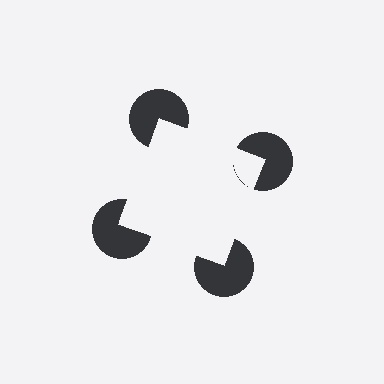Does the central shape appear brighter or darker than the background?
It typically appears slightly brighter than the background, even though no actual brightness change is drawn.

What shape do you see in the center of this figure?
An illusory square — its edges are inferred from the aligned wedge cuts in the pac-man discs, not physically drawn.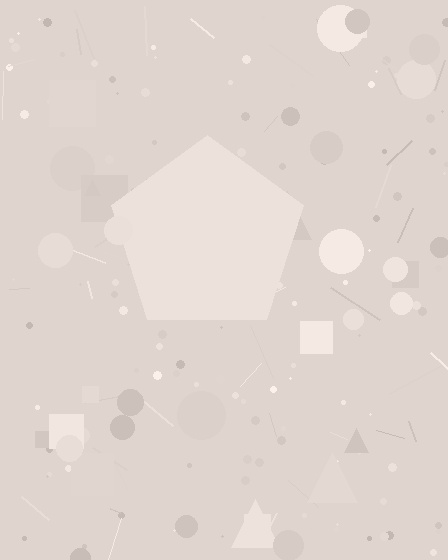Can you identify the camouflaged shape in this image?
The camouflaged shape is a pentagon.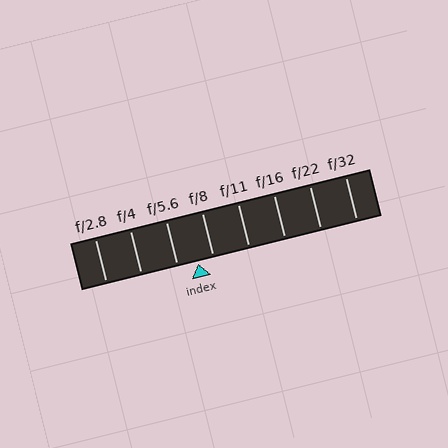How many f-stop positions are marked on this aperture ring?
There are 8 f-stop positions marked.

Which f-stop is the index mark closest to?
The index mark is closest to f/8.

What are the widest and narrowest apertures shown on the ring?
The widest aperture shown is f/2.8 and the narrowest is f/32.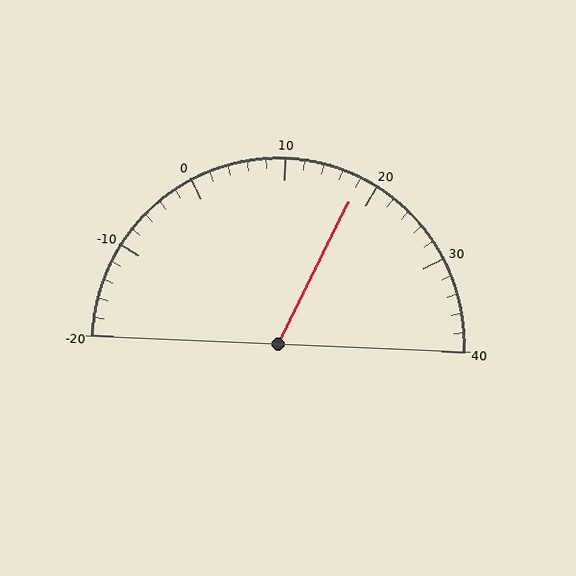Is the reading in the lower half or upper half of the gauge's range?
The reading is in the upper half of the range (-20 to 40).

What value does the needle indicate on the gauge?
The needle indicates approximately 18.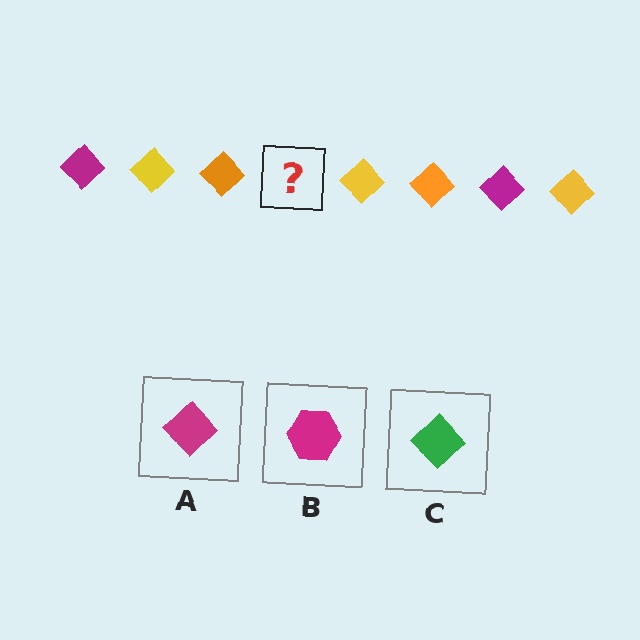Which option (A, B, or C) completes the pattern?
A.